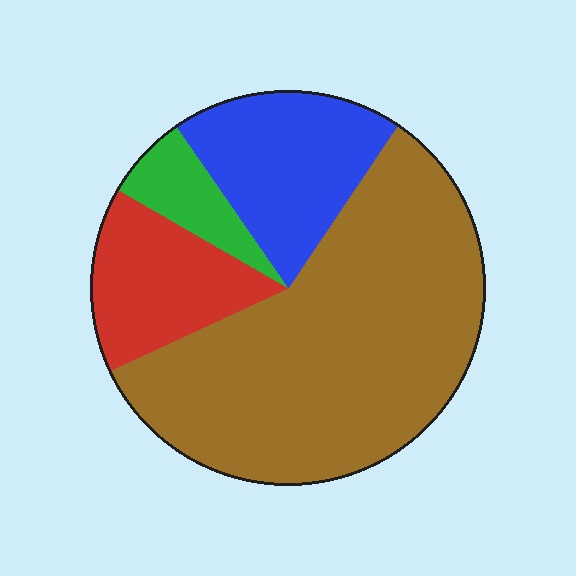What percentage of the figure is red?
Red takes up about one sixth (1/6) of the figure.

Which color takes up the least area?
Green, at roughly 5%.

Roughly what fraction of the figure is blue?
Blue takes up about one fifth (1/5) of the figure.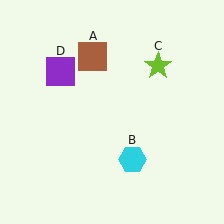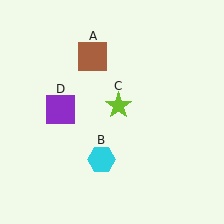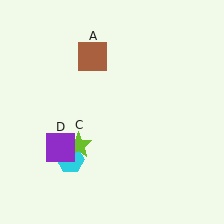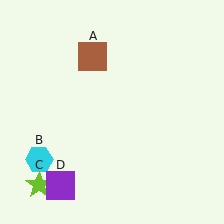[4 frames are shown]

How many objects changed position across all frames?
3 objects changed position: cyan hexagon (object B), lime star (object C), purple square (object D).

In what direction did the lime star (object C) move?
The lime star (object C) moved down and to the left.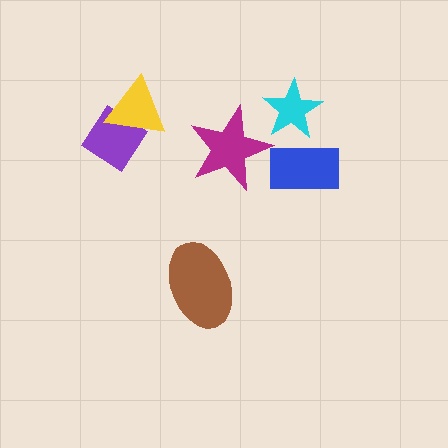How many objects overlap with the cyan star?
0 objects overlap with the cyan star.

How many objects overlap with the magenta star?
0 objects overlap with the magenta star.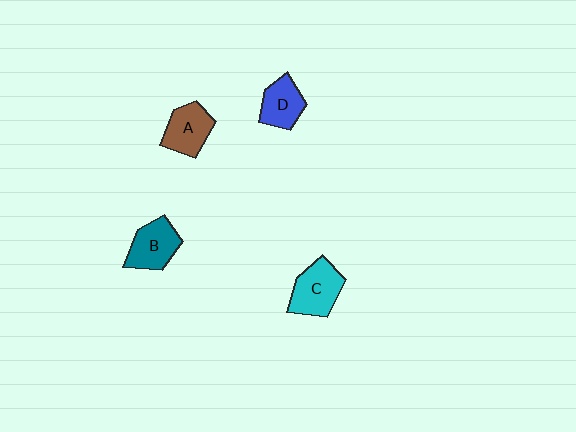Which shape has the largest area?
Shape C (cyan).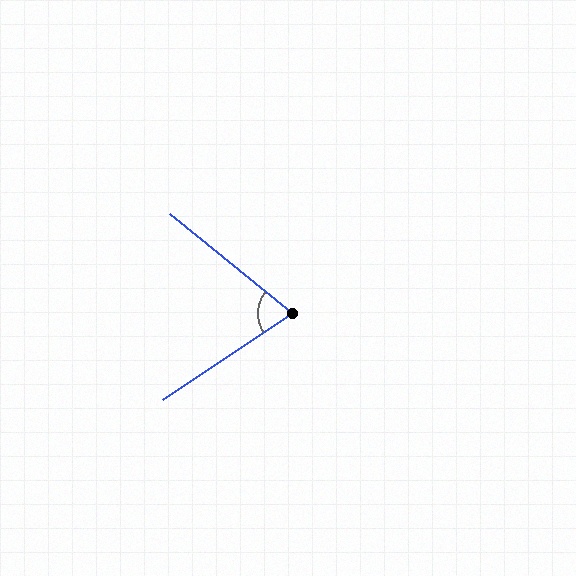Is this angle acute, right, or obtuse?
It is acute.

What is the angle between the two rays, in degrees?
Approximately 73 degrees.